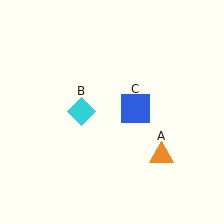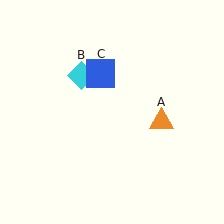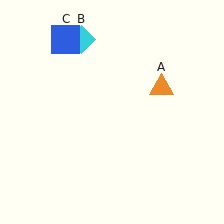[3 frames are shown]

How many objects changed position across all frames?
3 objects changed position: orange triangle (object A), cyan diamond (object B), blue square (object C).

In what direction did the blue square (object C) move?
The blue square (object C) moved up and to the left.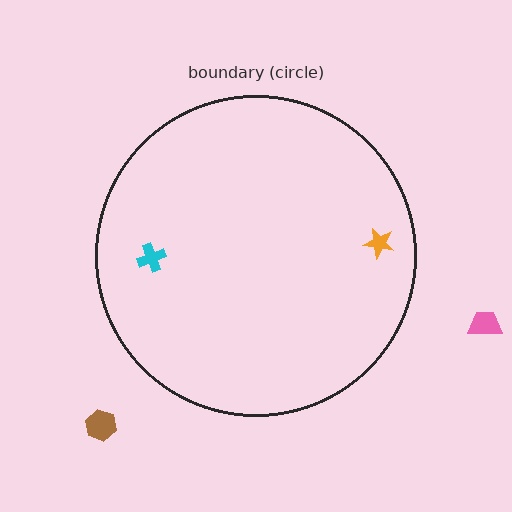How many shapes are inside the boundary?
2 inside, 2 outside.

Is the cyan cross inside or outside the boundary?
Inside.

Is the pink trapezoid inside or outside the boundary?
Outside.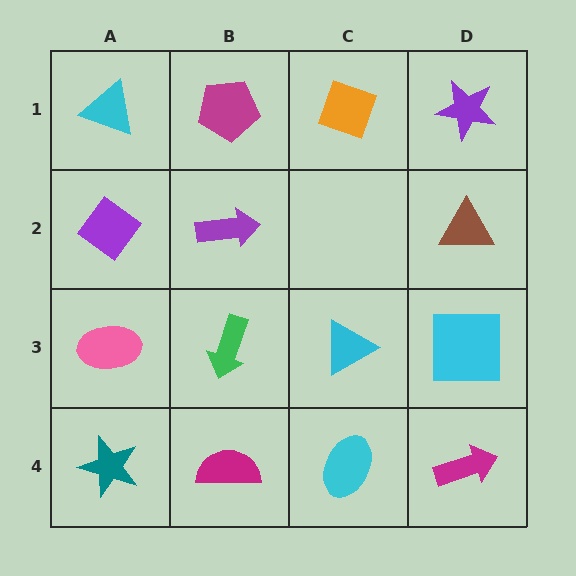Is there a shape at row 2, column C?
No, that cell is empty.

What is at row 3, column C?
A cyan triangle.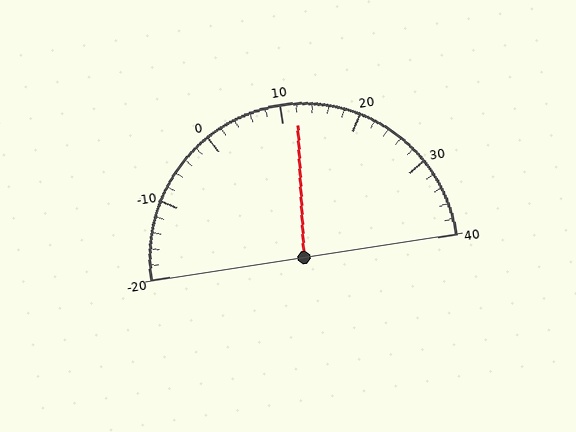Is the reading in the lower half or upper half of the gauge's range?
The reading is in the upper half of the range (-20 to 40).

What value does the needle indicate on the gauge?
The needle indicates approximately 12.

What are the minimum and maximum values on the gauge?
The gauge ranges from -20 to 40.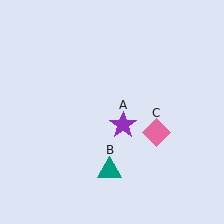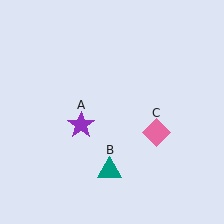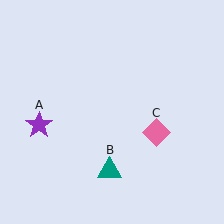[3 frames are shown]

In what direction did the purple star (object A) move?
The purple star (object A) moved left.